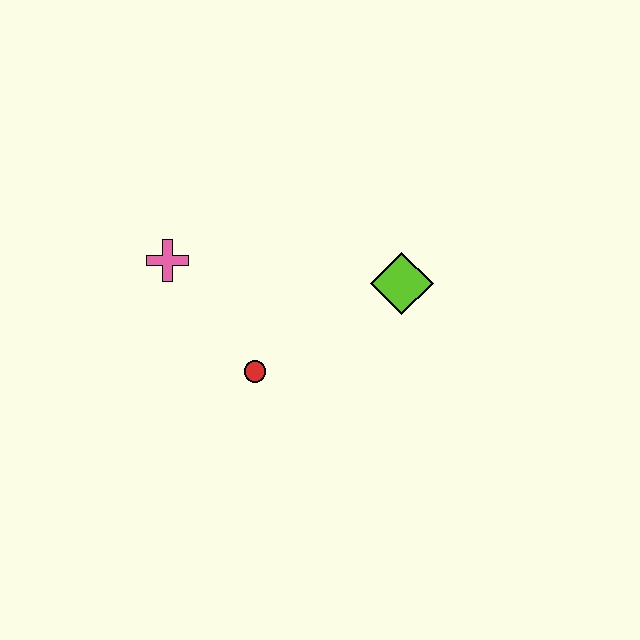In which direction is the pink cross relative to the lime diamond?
The pink cross is to the left of the lime diamond.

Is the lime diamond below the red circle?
No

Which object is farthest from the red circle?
The lime diamond is farthest from the red circle.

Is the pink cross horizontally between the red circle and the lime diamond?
No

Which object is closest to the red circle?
The pink cross is closest to the red circle.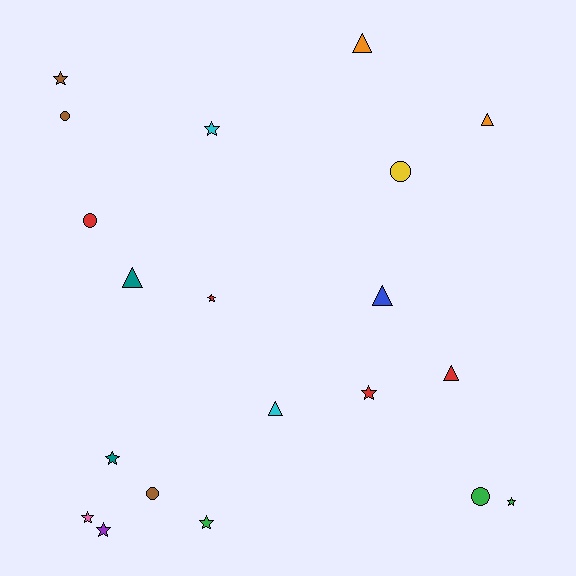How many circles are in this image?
There are 5 circles.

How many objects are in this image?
There are 20 objects.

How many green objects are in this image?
There are 3 green objects.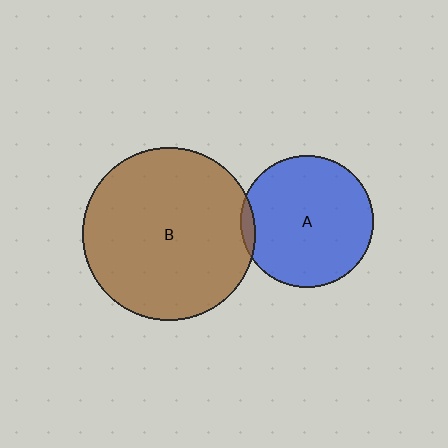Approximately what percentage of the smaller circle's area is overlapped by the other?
Approximately 5%.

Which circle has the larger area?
Circle B (brown).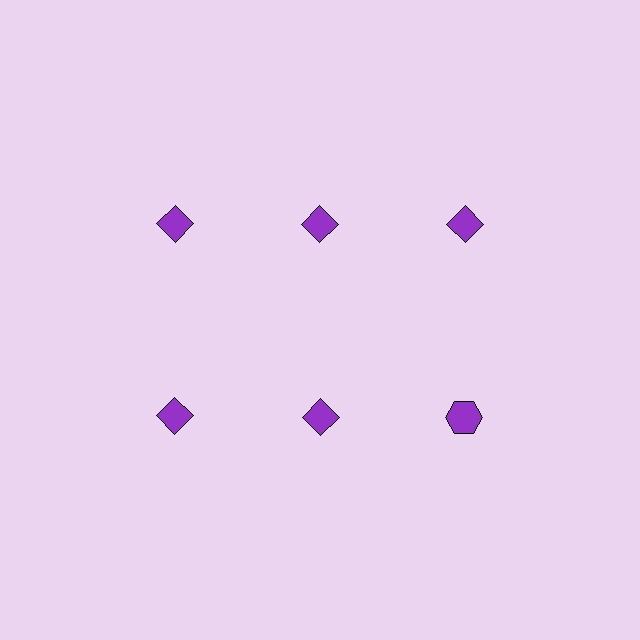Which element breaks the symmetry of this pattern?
The purple hexagon in the second row, center column breaks the symmetry. All other shapes are purple diamonds.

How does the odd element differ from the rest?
It has a different shape: hexagon instead of diamond.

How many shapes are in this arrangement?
There are 6 shapes arranged in a grid pattern.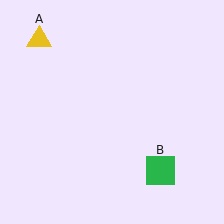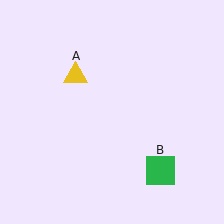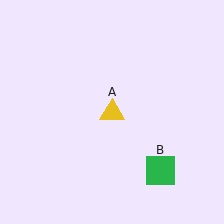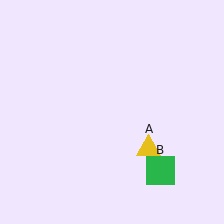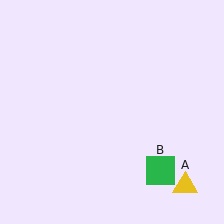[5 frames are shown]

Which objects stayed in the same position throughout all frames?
Green square (object B) remained stationary.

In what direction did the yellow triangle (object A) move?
The yellow triangle (object A) moved down and to the right.